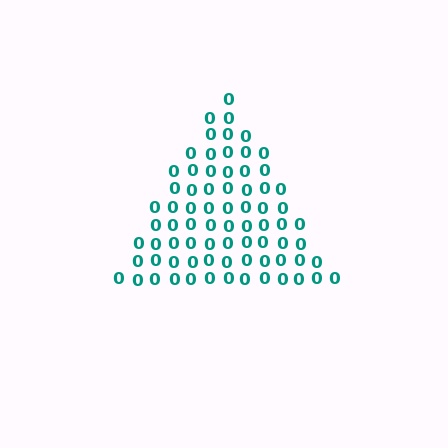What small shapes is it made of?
It is made of small digit 0's.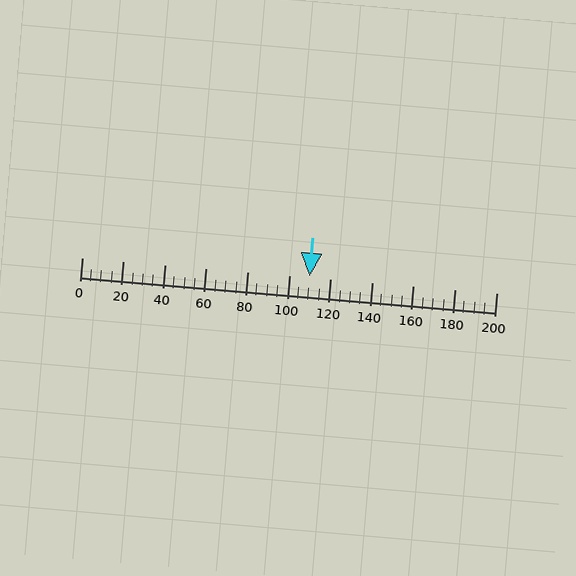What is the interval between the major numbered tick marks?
The major tick marks are spaced 20 units apart.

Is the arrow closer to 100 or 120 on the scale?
The arrow is closer to 120.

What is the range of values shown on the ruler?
The ruler shows values from 0 to 200.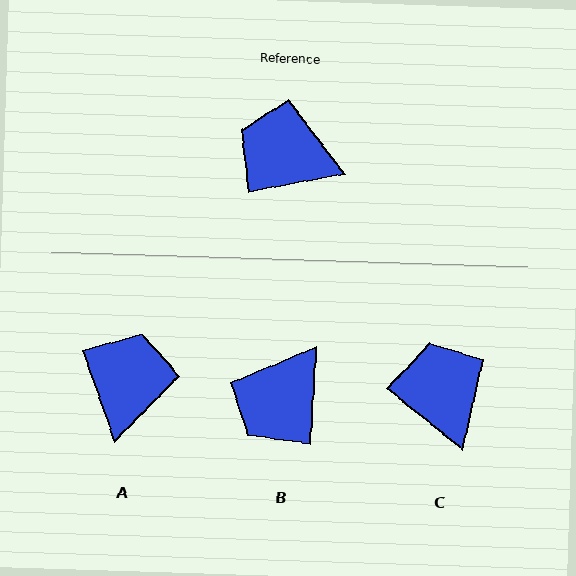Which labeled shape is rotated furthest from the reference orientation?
A, about 82 degrees away.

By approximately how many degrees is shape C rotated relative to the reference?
Approximately 50 degrees clockwise.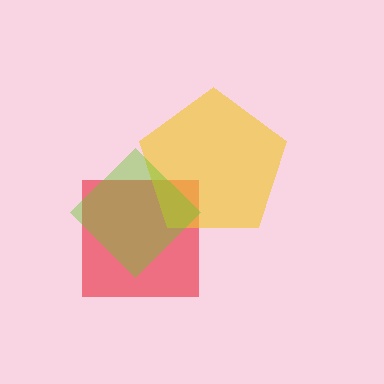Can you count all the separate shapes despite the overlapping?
Yes, there are 3 separate shapes.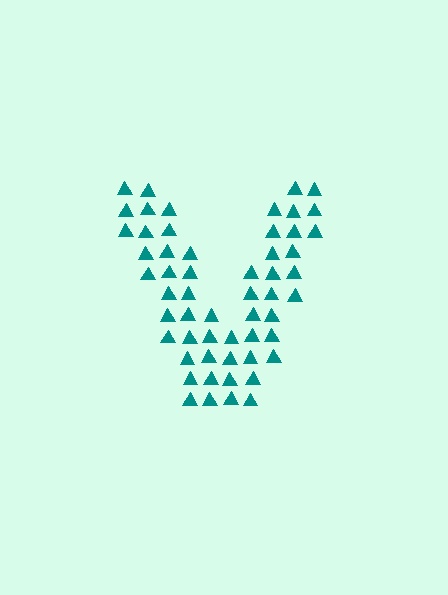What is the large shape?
The large shape is the letter V.